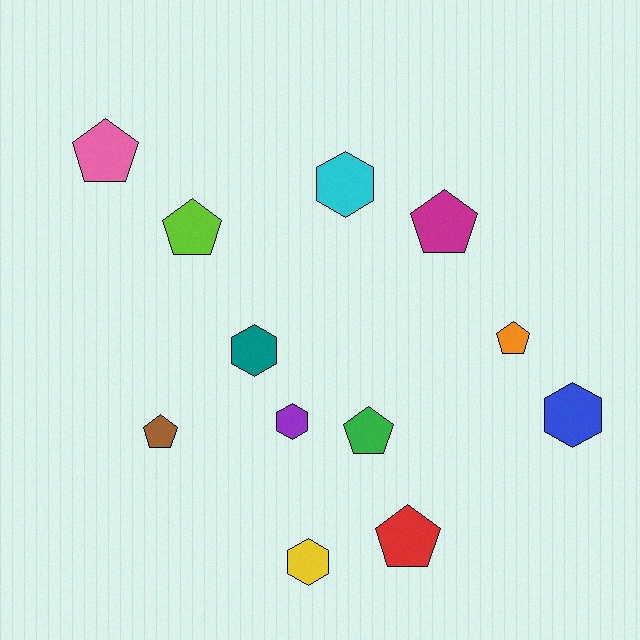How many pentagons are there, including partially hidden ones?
There are 7 pentagons.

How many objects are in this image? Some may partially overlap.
There are 12 objects.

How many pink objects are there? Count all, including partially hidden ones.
There is 1 pink object.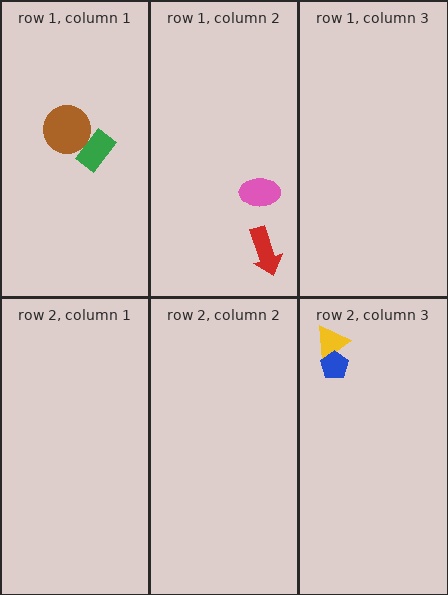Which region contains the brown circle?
The row 1, column 1 region.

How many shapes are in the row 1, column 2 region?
2.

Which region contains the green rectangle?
The row 1, column 1 region.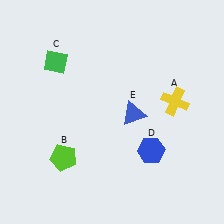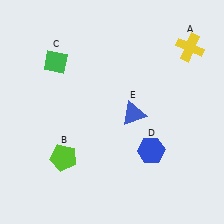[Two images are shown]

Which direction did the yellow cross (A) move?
The yellow cross (A) moved up.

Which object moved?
The yellow cross (A) moved up.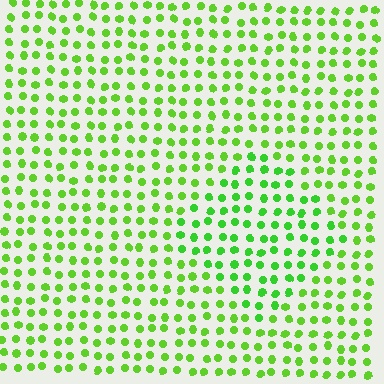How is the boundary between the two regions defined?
The boundary is defined purely by a slight shift in hue (about 16 degrees). Spacing, size, and orientation are identical on both sides.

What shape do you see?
I see a diamond.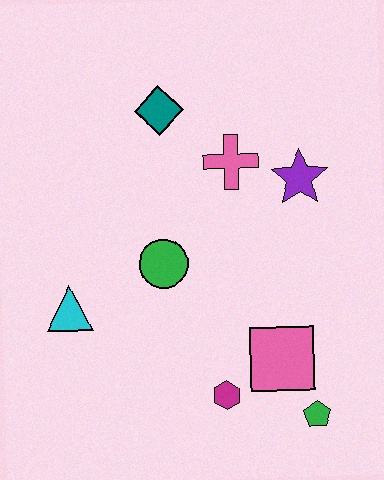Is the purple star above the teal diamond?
No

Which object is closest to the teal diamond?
The pink cross is closest to the teal diamond.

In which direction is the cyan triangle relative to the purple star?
The cyan triangle is to the left of the purple star.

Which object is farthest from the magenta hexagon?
The teal diamond is farthest from the magenta hexagon.